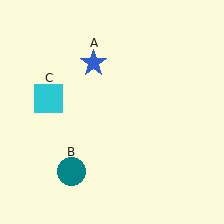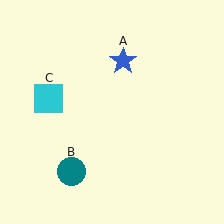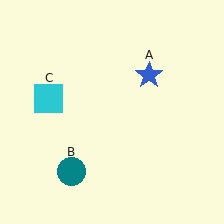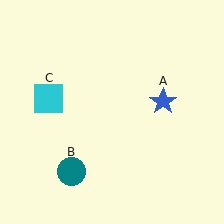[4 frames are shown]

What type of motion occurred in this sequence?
The blue star (object A) rotated clockwise around the center of the scene.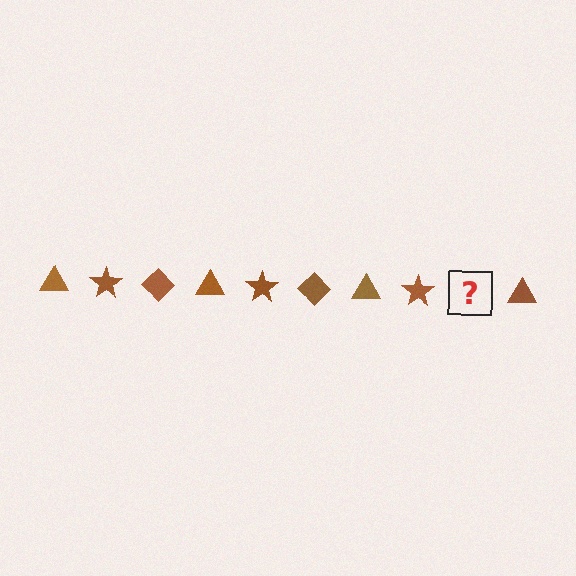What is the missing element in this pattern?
The missing element is a brown diamond.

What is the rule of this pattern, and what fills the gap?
The rule is that the pattern cycles through triangle, star, diamond shapes in brown. The gap should be filled with a brown diamond.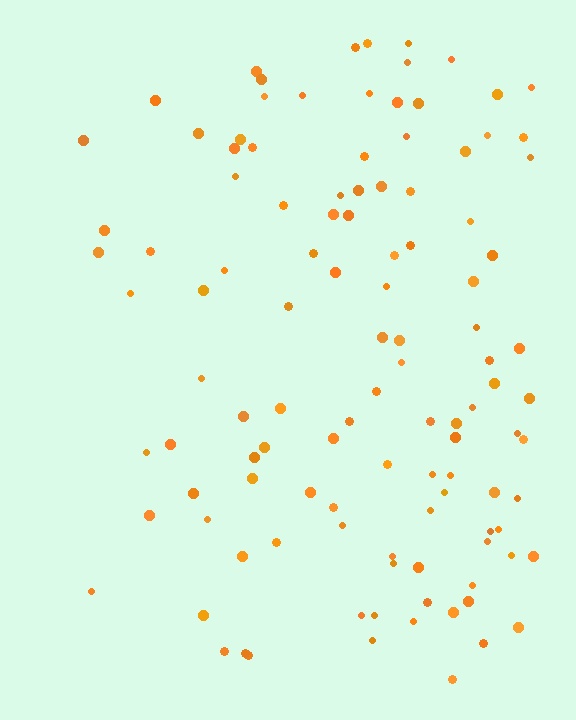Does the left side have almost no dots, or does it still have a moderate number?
Still a moderate number, just noticeably fewer than the right.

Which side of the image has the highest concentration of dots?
The right.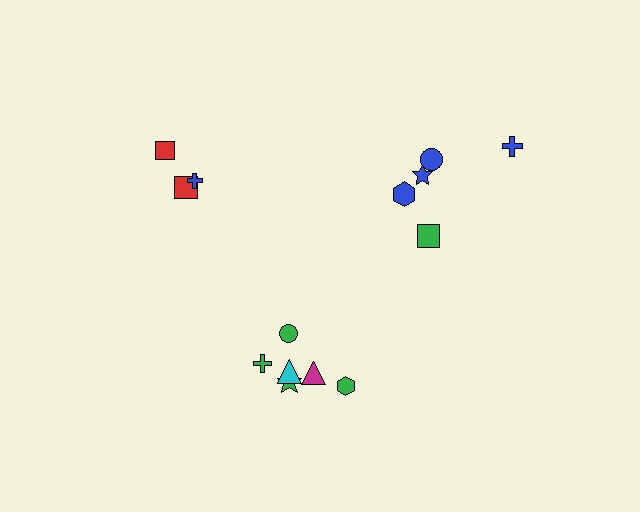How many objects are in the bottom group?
There are 6 objects.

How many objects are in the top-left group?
There are 3 objects.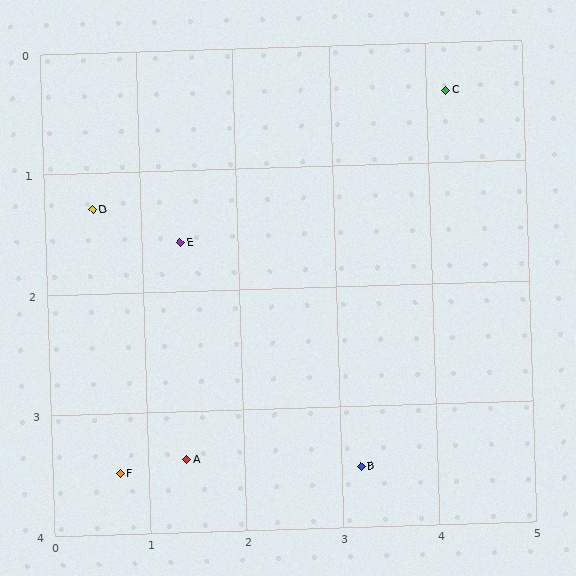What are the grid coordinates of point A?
Point A is at approximately (1.4, 3.4).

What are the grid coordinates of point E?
Point E is at approximately (1.4, 1.6).